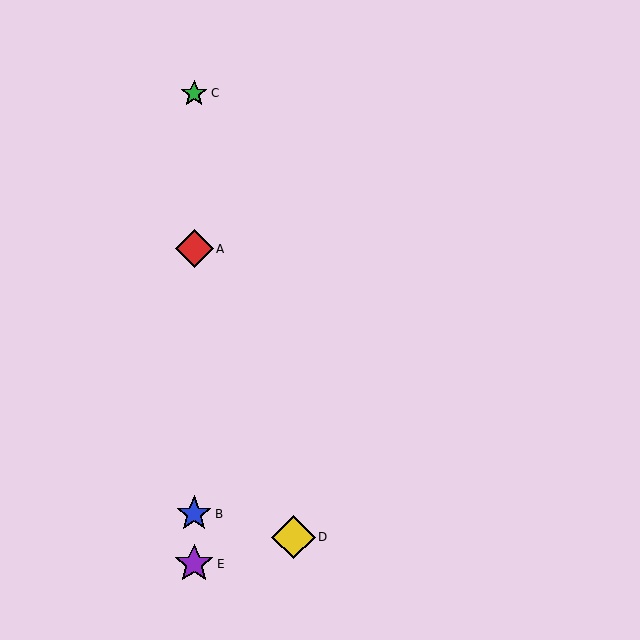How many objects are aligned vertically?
4 objects (A, B, C, E) are aligned vertically.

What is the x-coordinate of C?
Object C is at x≈194.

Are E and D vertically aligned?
No, E is at x≈194 and D is at x≈293.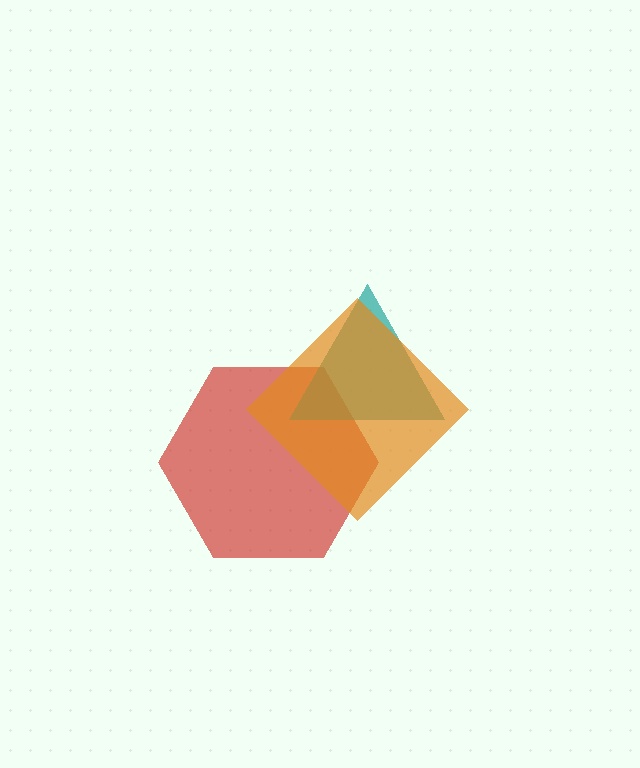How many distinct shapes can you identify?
There are 3 distinct shapes: a red hexagon, a teal triangle, an orange diamond.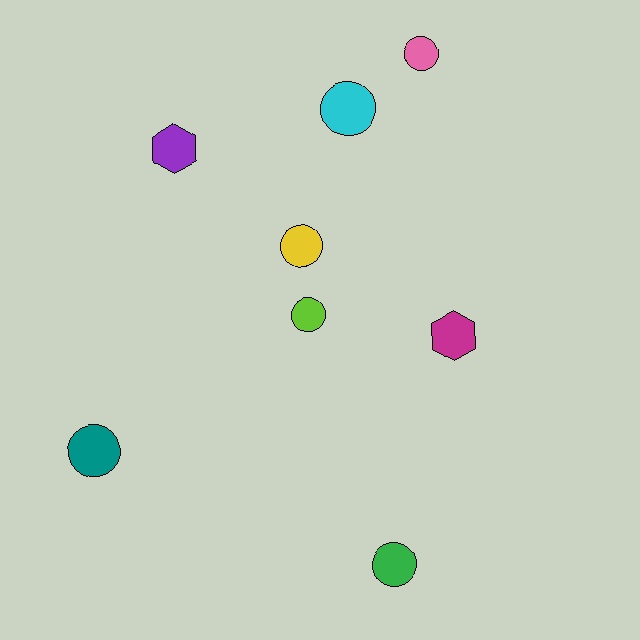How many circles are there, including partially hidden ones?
There are 6 circles.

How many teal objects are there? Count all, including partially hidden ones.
There is 1 teal object.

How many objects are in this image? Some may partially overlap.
There are 8 objects.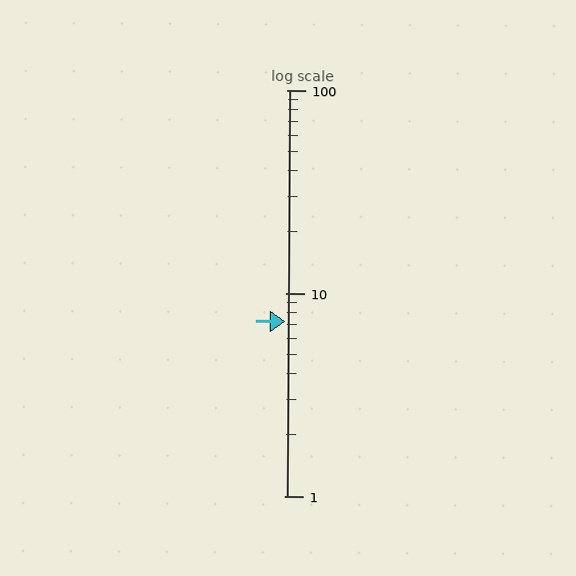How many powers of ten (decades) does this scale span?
The scale spans 2 decades, from 1 to 100.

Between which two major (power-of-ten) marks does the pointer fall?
The pointer is between 1 and 10.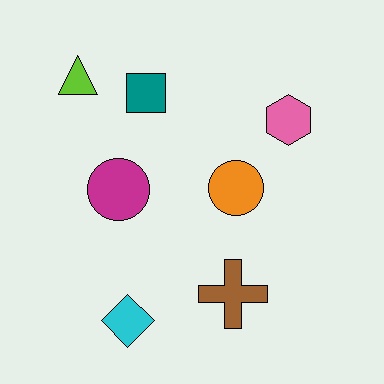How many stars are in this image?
There are no stars.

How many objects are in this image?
There are 7 objects.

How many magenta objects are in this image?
There is 1 magenta object.